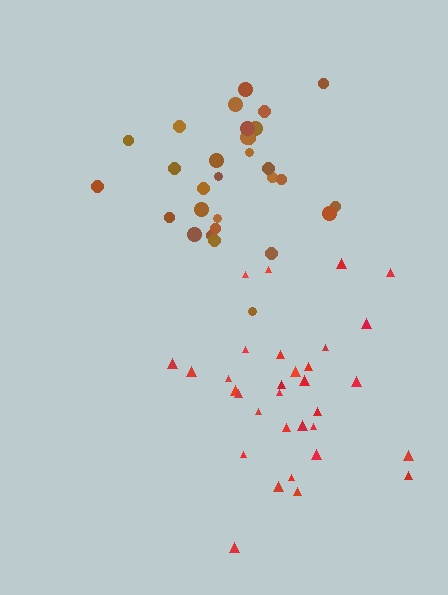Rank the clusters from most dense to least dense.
brown, red.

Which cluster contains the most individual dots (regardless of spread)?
Red (32).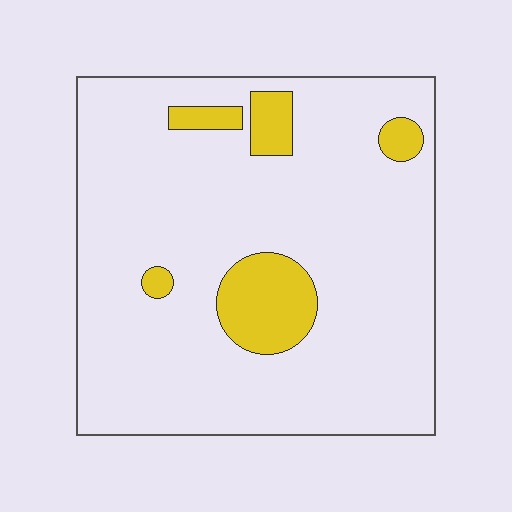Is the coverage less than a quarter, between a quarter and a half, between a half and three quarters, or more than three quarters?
Less than a quarter.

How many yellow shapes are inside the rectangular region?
5.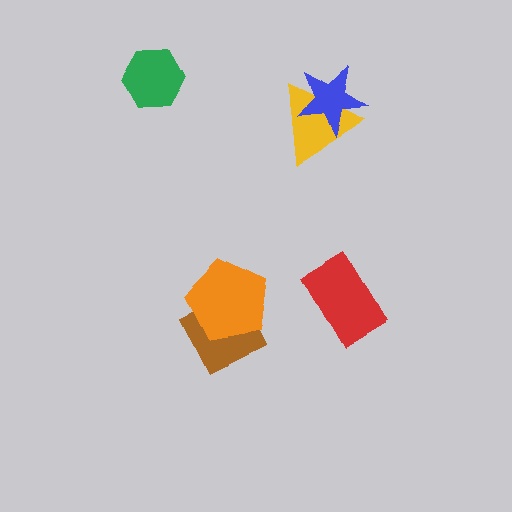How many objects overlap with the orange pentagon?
1 object overlaps with the orange pentagon.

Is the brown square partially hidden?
Yes, it is partially covered by another shape.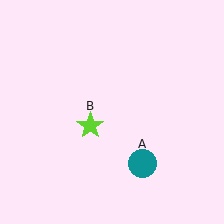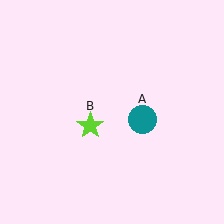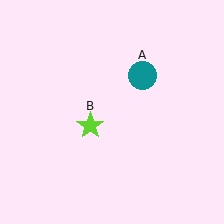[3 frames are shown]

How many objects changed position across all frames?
1 object changed position: teal circle (object A).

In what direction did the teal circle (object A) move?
The teal circle (object A) moved up.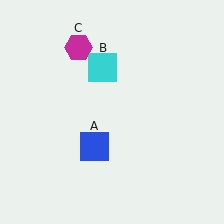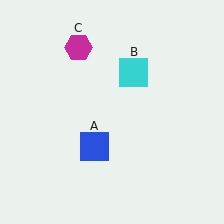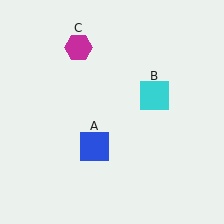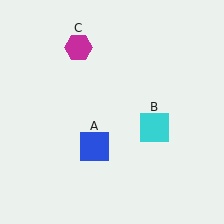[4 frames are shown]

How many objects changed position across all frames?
1 object changed position: cyan square (object B).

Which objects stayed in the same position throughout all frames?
Blue square (object A) and magenta hexagon (object C) remained stationary.